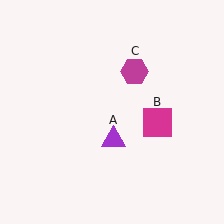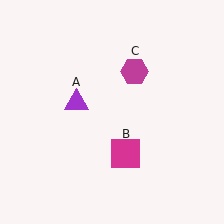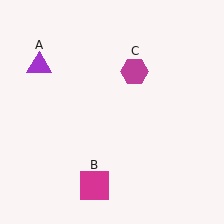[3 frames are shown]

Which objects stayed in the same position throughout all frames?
Magenta hexagon (object C) remained stationary.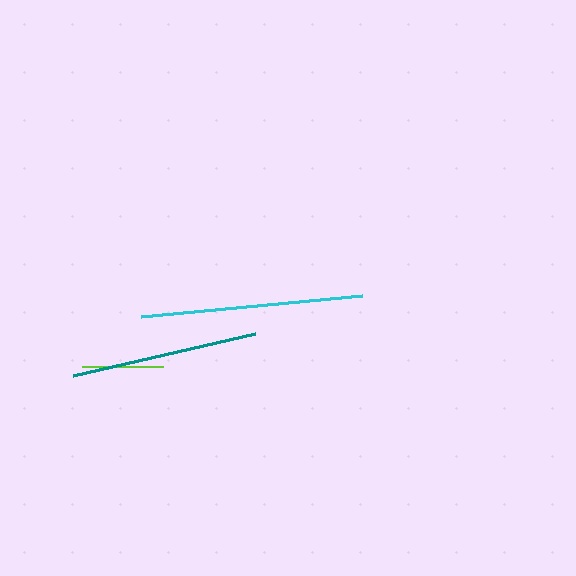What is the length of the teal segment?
The teal segment is approximately 187 pixels long.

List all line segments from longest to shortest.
From longest to shortest: cyan, teal, lime.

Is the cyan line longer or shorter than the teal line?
The cyan line is longer than the teal line.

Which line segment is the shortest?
The lime line is the shortest at approximately 81 pixels.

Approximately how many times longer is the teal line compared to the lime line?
The teal line is approximately 2.3 times the length of the lime line.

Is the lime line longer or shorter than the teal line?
The teal line is longer than the lime line.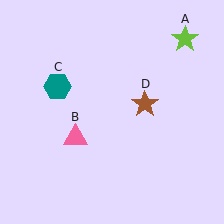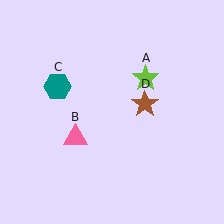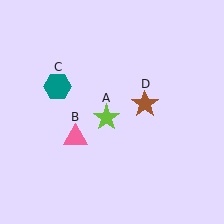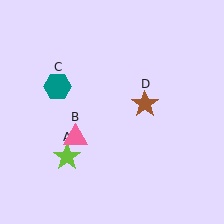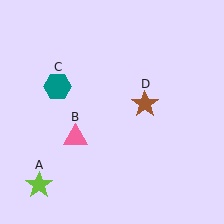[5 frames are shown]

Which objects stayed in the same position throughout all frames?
Pink triangle (object B) and teal hexagon (object C) and brown star (object D) remained stationary.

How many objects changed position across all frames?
1 object changed position: lime star (object A).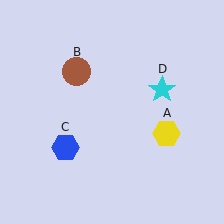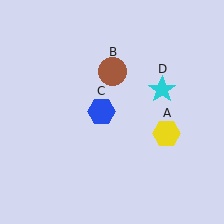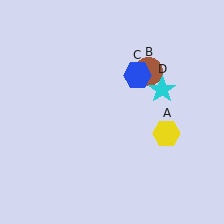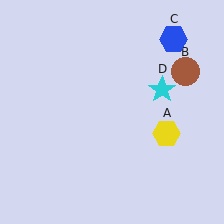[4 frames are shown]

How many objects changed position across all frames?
2 objects changed position: brown circle (object B), blue hexagon (object C).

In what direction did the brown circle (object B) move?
The brown circle (object B) moved right.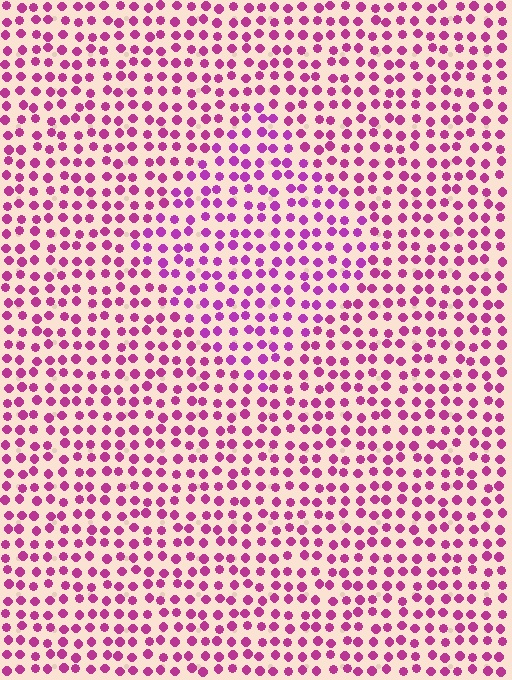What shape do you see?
I see a diamond.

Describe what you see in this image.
The image is filled with small magenta elements in a uniform arrangement. A diamond-shaped region is visible where the elements are tinted to a slightly different hue, forming a subtle color boundary.